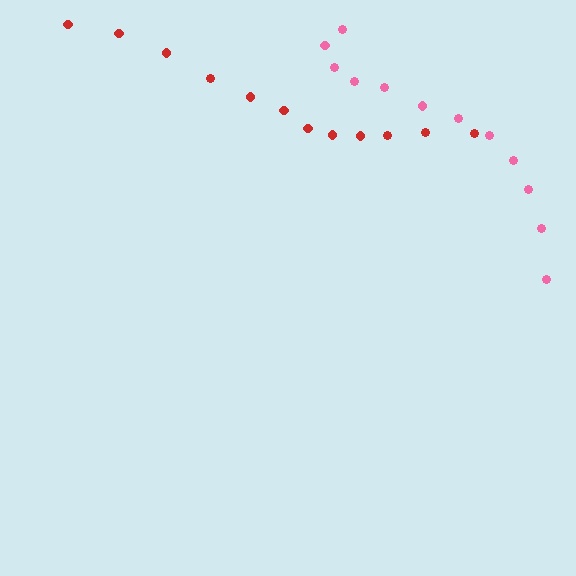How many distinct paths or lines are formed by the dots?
There are 2 distinct paths.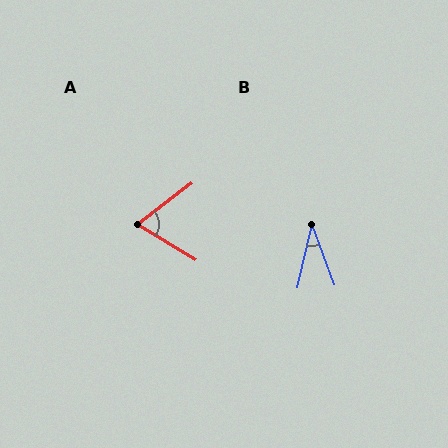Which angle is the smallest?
B, at approximately 33 degrees.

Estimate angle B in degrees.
Approximately 33 degrees.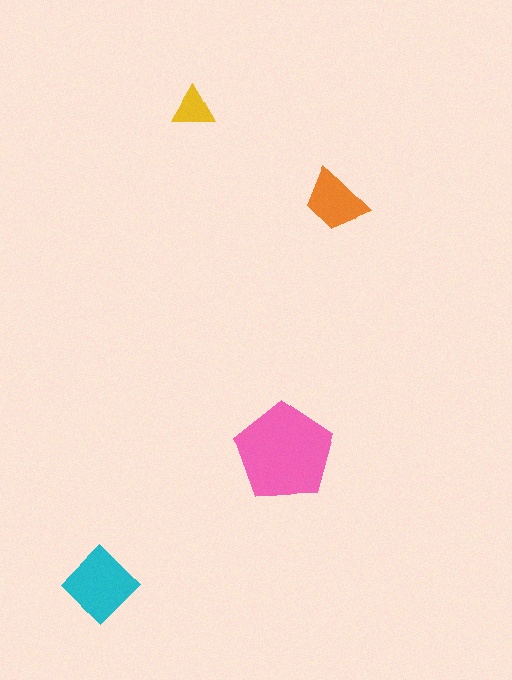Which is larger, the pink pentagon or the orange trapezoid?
The pink pentagon.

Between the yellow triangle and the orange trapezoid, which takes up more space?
The orange trapezoid.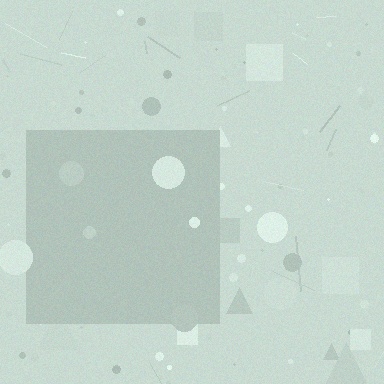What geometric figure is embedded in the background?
A square is embedded in the background.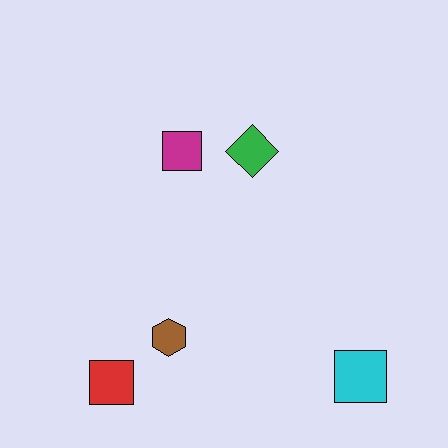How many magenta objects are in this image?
There is 1 magenta object.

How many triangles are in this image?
There are no triangles.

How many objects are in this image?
There are 5 objects.